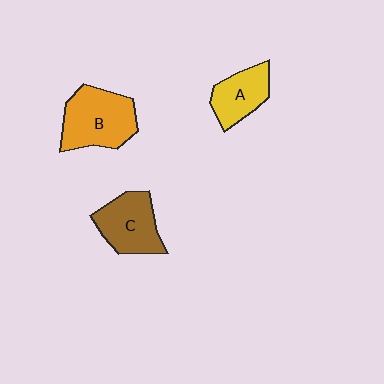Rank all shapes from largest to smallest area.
From largest to smallest: B (orange), C (brown), A (yellow).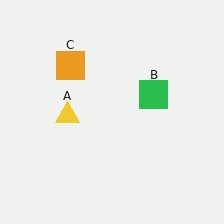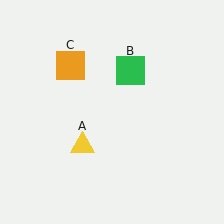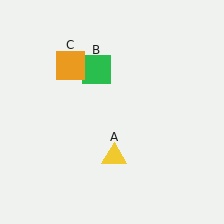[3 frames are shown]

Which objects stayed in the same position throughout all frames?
Orange square (object C) remained stationary.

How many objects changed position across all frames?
2 objects changed position: yellow triangle (object A), green square (object B).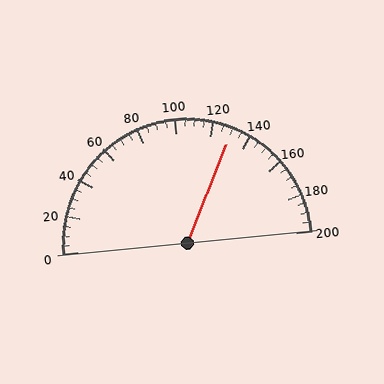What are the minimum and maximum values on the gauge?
The gauge ranges from 0 to 200.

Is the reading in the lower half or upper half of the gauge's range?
The reading is in the upper half of the range (0 to 200).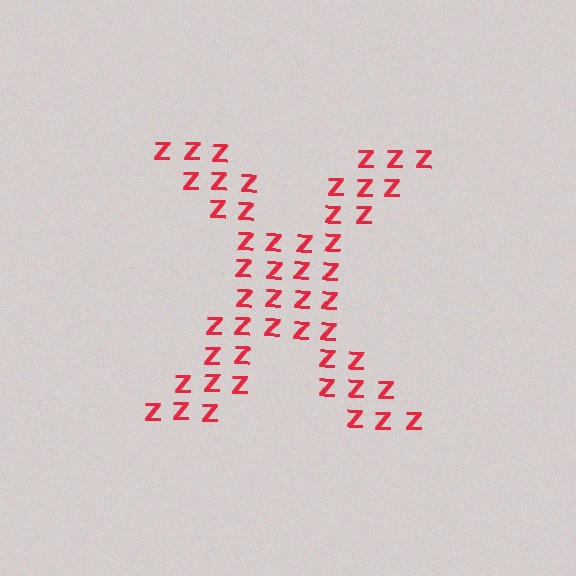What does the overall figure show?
The overall figure shows the letter X.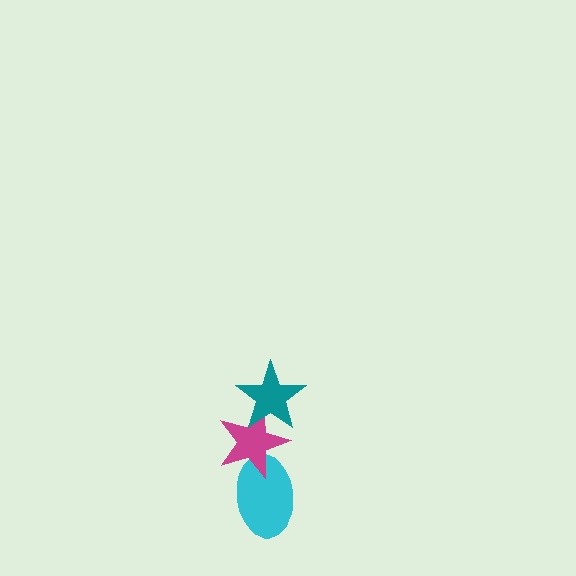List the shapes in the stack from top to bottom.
From top to bottom: the teal star, the magenta star, the cyan ellipse.